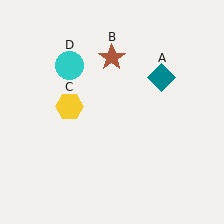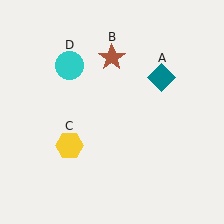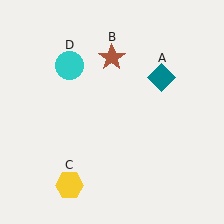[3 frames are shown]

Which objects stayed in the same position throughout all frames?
Teal diamond (object A) and brown star (object B) and cyan circle (object D) remained stationary.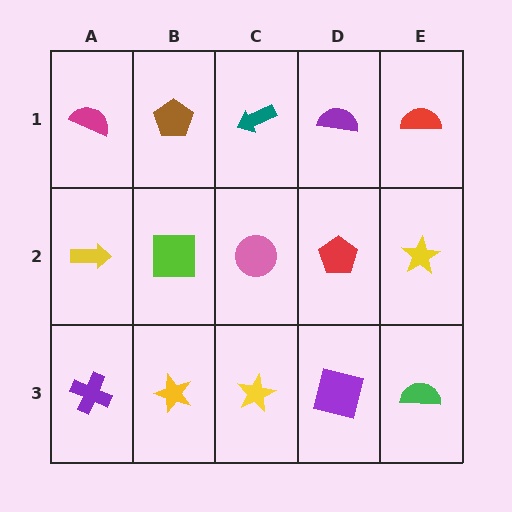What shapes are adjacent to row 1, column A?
A yellow arrow (row 2, column A), a brown pentagon (row 1, column B).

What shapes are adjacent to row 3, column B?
A lime square (row 2, column B), a purple cross (row 3, column A), a yellow star (row 3, column C).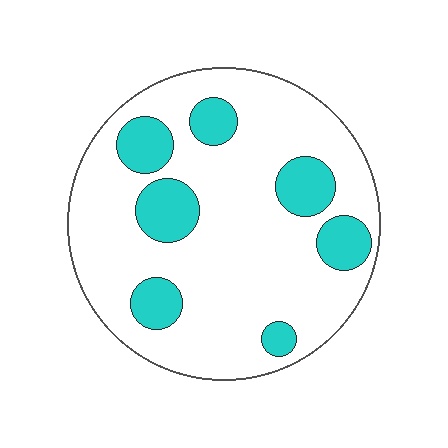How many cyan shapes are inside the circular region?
7.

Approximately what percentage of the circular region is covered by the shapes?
Approximately 20%.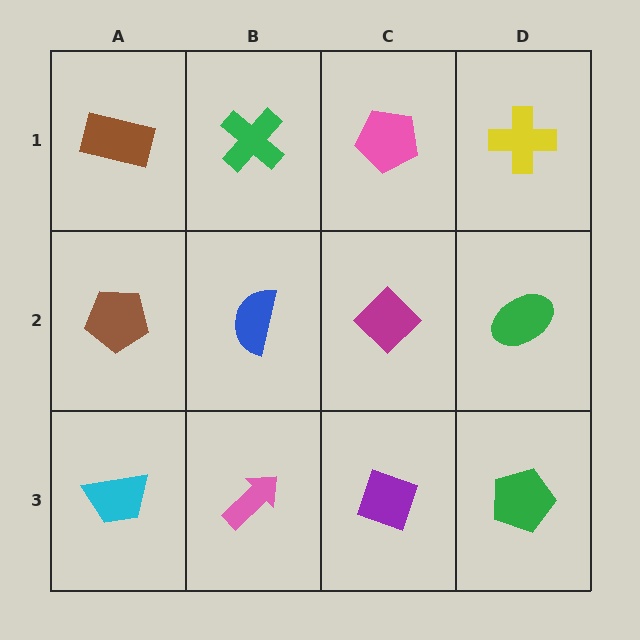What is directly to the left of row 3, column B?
A cyan trapezoid.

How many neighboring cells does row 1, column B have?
3.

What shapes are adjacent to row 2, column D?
A yellow cross (row 1, column D), a green pentagon (row 3, column D), a magenta diamond (row 2, column C).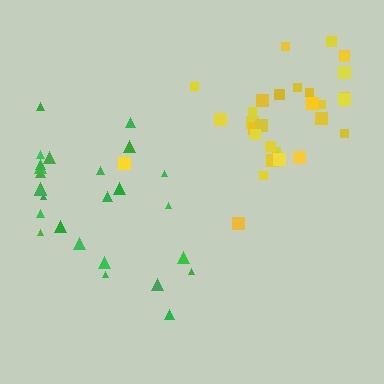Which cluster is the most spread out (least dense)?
Green.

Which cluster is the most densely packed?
Yellow.